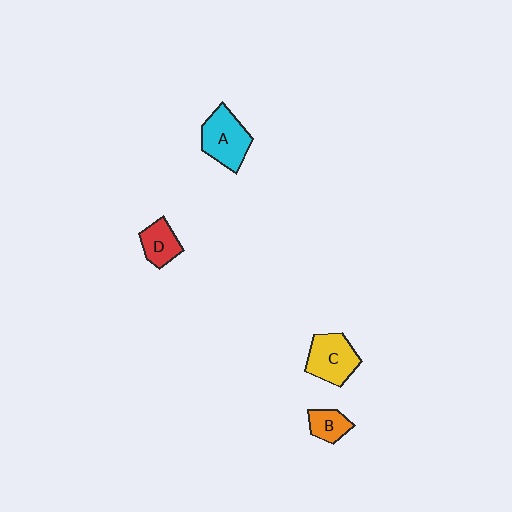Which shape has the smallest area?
Shape B (orange).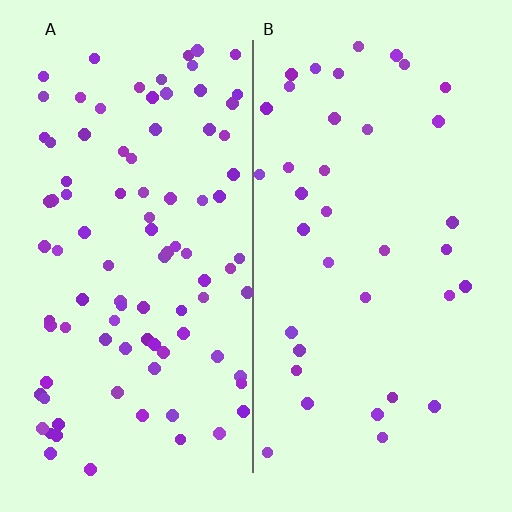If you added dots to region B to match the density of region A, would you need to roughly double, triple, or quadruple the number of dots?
Approximately triple.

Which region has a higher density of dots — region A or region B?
A (the left).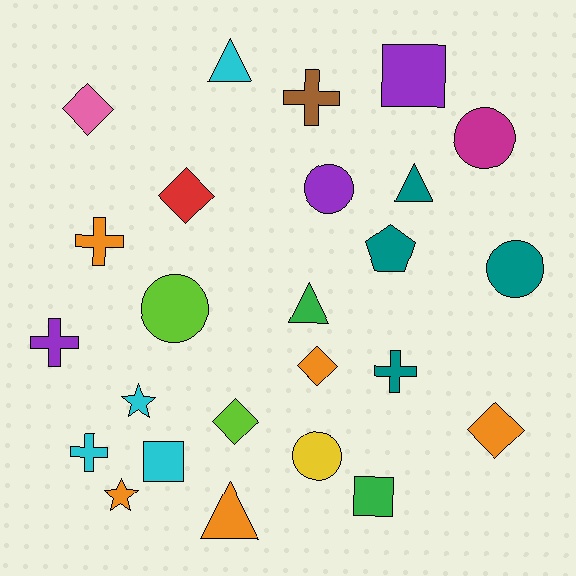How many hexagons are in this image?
There are no hexagons.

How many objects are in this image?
There are 25 objects.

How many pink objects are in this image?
There is 1 pink object.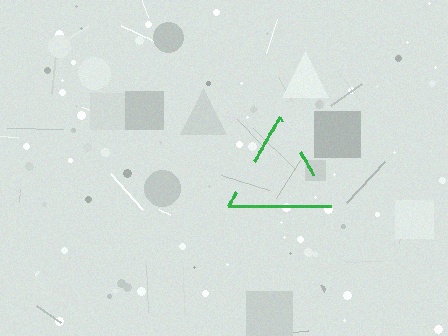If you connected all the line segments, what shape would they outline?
They would outline a triangle.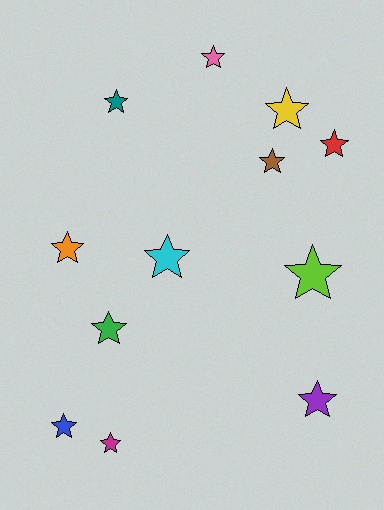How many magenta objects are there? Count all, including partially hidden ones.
There is 1 magenta object.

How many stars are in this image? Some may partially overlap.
There are 12 stars.